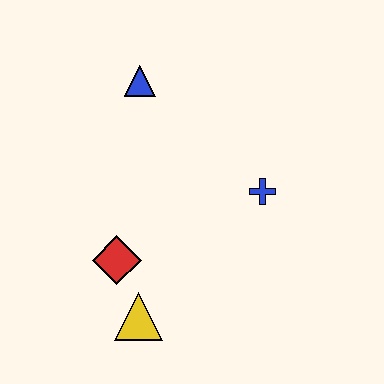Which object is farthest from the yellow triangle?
The blue triangle is farthest from the yellow triangle.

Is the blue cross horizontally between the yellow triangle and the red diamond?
No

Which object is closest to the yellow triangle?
The red diamond is closest to the yellow triangle.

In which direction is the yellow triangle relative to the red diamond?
The yellow triangle is below the red diamond.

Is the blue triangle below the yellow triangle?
No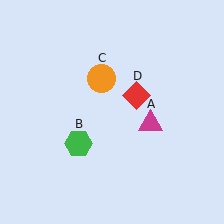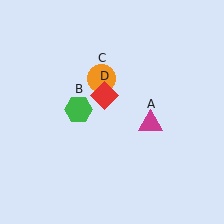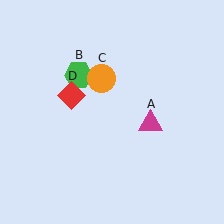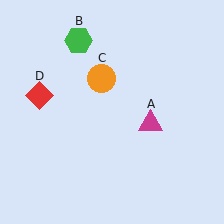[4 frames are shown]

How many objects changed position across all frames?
2 objects changed position: green hexagon (object B), red diamond (object D).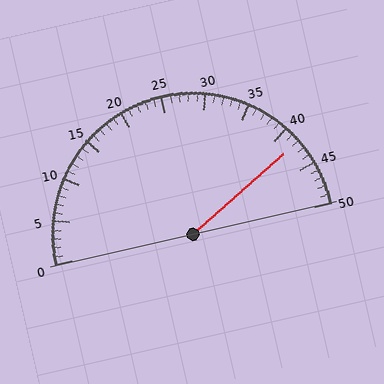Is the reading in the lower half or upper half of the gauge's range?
The reading is in the upper half of the range (0 to 50).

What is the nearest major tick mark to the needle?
The nearest major tick mark is 40.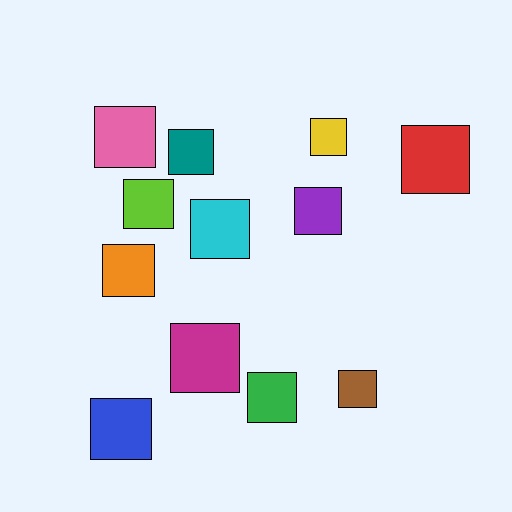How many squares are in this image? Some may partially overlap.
There are 12 squares.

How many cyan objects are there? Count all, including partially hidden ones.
There is 1 cyan object.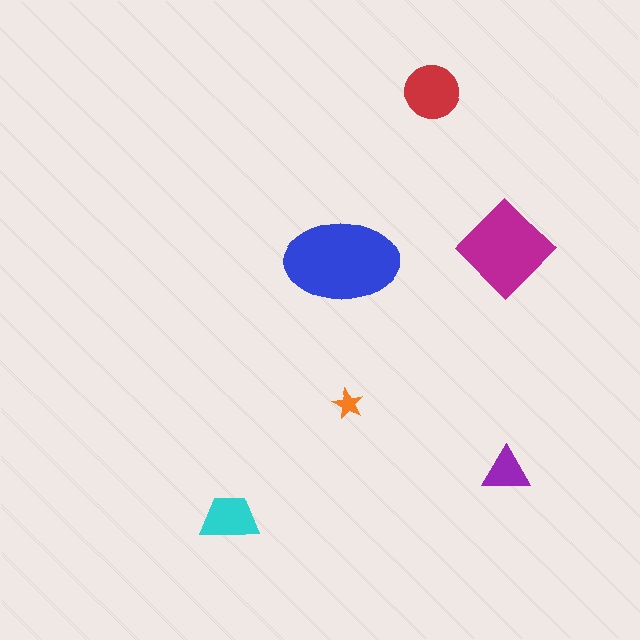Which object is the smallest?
The orange star.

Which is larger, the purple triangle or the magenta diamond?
The magenta diamond.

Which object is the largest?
The blue ellipse.